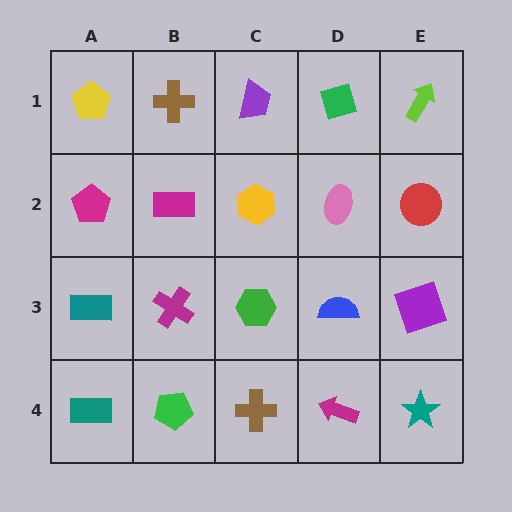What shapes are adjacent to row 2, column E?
A lime arrow (row 1, column E), a purple square (row 3, column E), a pink ellipse (row 2, column D).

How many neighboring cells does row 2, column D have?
4.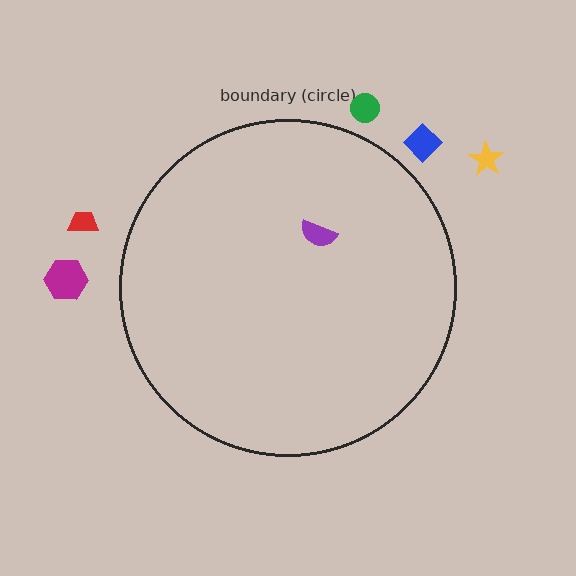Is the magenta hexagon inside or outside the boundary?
Outside.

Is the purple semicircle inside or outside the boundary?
Inside.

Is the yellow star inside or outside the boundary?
Outside.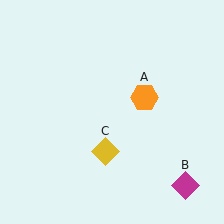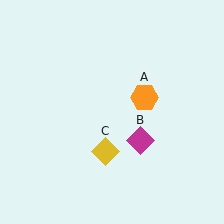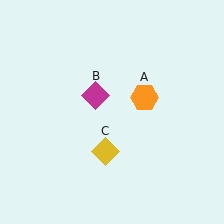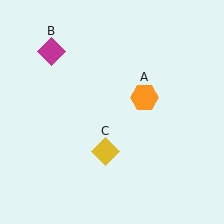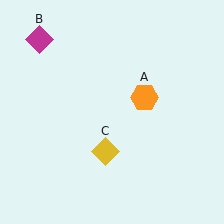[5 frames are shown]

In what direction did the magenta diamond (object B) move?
The magenta diamond (object B) moved up and to the left.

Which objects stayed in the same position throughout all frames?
Orange hexagon (object A) and yellow diamond (object C) remained stationary.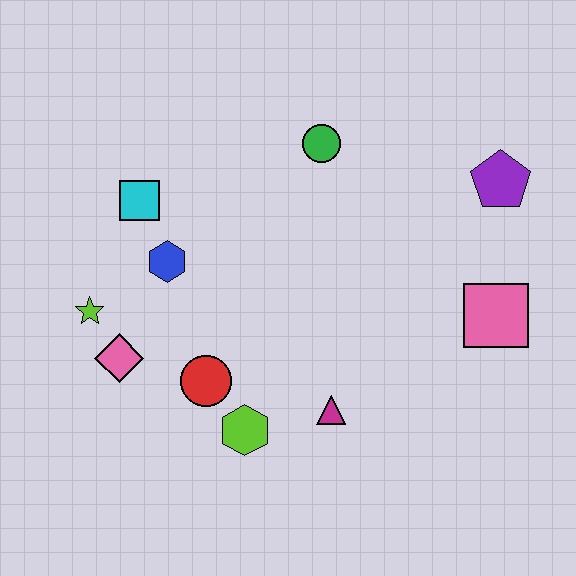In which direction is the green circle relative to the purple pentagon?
The green circle is to the left of the purple pentagon.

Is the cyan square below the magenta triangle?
No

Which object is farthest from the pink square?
The lime star is farthest from the pink square.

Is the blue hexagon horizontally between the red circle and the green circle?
No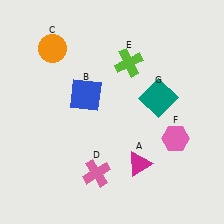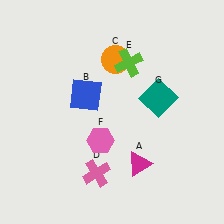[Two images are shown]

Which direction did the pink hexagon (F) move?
The pink hexagon (F) moved left.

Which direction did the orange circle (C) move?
The orange circle (C) moved right.